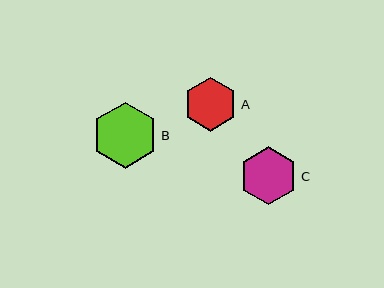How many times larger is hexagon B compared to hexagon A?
Hexagon B is approximately 1.2 times the size of hexagon A.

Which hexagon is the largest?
Hexagon B is the largest with a size of approximately 66 pixels.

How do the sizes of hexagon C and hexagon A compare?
Hexagon C and hexagon A are approximately the same size.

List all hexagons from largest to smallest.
From largest to smallest: B, C, A.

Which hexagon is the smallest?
Hexagon A is the smallest with a size of approximately 54 pixels.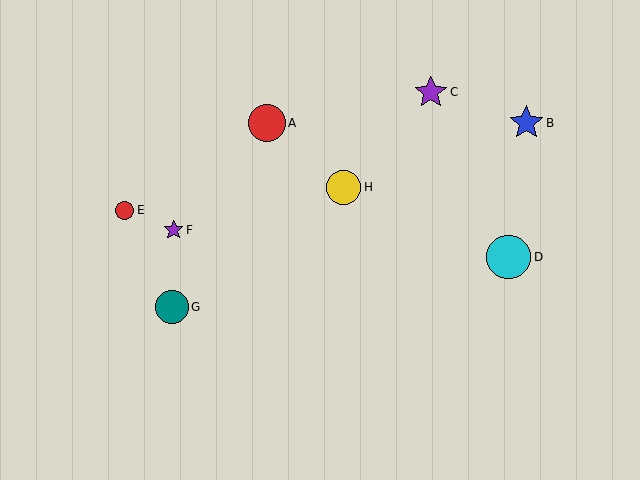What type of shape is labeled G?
Shape G is a teal circle.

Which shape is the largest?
The cyan circle (labeled D) is the largest.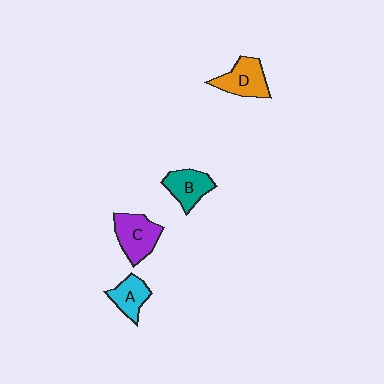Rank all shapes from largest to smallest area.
From largest to smallest: C (purple), D (orange), B (teal), A (cyan).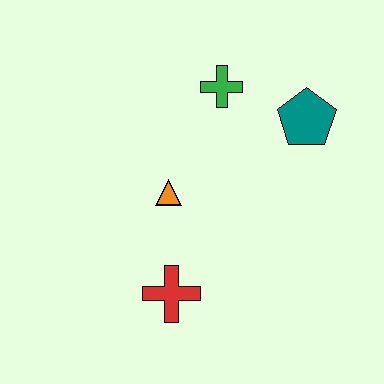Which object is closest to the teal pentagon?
The green cross is closest to the teal pentagon.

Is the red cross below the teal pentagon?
Yes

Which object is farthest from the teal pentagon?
The red cross is farthest from the teal pentagon.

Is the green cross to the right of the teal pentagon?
No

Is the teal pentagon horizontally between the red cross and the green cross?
No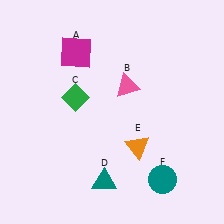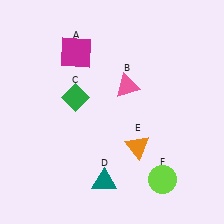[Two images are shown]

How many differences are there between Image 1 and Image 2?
There is 1 difference between the two images.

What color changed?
The circle (F) changed from teal in Image 1 to lime in Image 2.